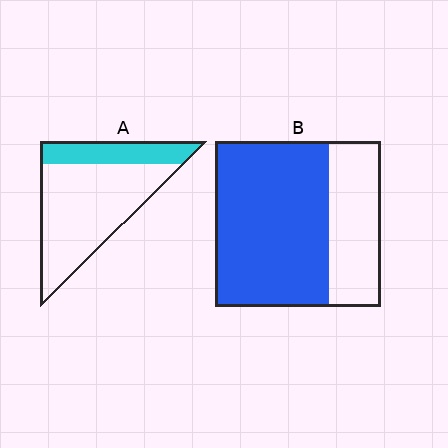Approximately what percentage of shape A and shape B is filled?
A is approximately 25% and B is approximately 70%.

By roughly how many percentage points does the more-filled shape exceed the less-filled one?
By roughly 45 percentage points (B over A).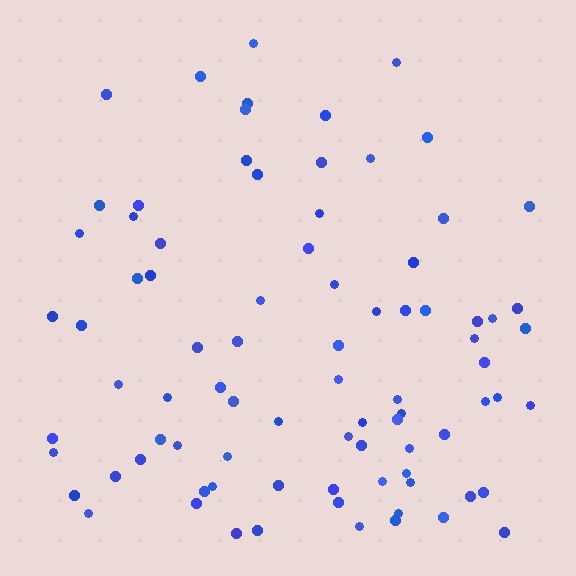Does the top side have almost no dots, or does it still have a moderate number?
Still a moderate number, just noticeably fewer than the bottom.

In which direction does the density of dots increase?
From top to bottom, with the bottom side densest.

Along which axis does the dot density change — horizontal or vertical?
Vertical.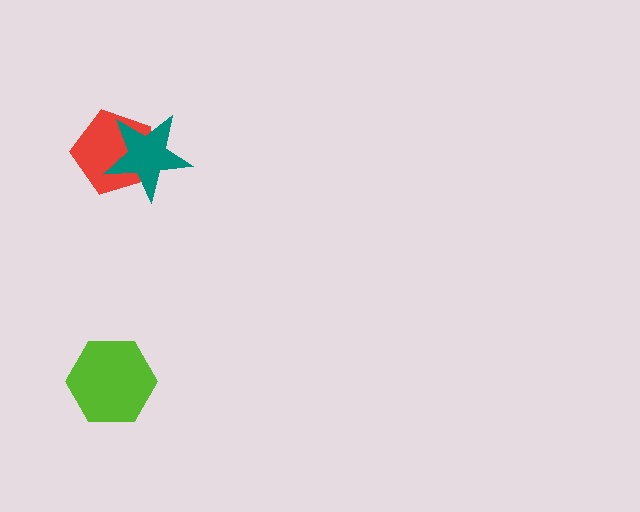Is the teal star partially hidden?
No, no other shape covers it.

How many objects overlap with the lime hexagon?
0 objects overlap with the lime hexagon.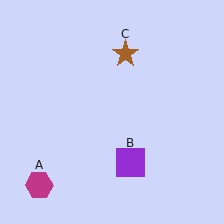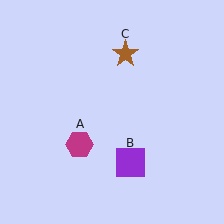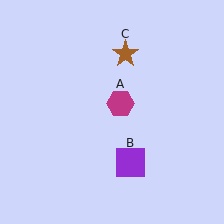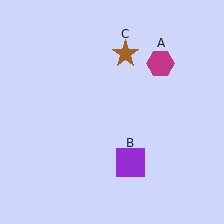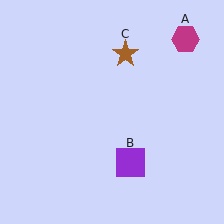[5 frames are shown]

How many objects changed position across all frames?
1 object changed position: magenta hexagon (object A).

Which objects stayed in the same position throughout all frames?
Purple square (object B) and brown star (object C) remained stationary.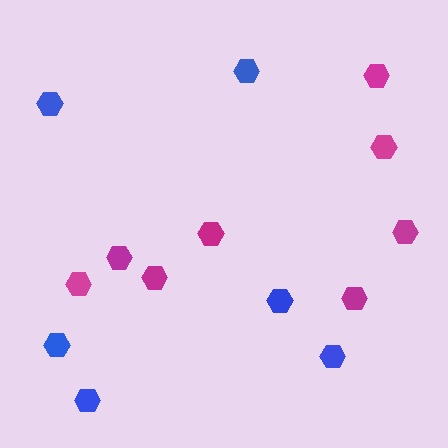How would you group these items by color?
There are 2 groups: one group of blue hexagons (6) and one group of magenta hexagons (8).